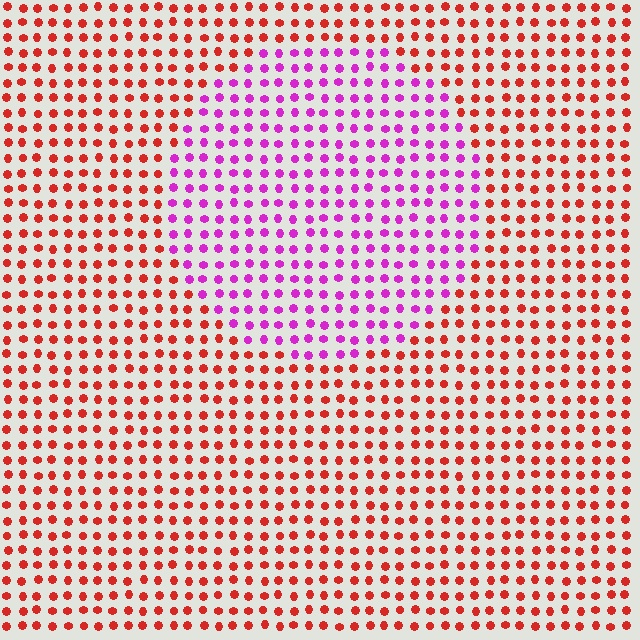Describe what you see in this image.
The image is filled with small red elements in a uniform arrangement. A circle-shaped region is visible where the elements are tinted to a slightly different hue, forming a subtle color boundary.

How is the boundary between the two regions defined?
The boundary is defined purely by a slight shift in hue (about 58 degrees). Spacing, size, and orientation are identical on both sides.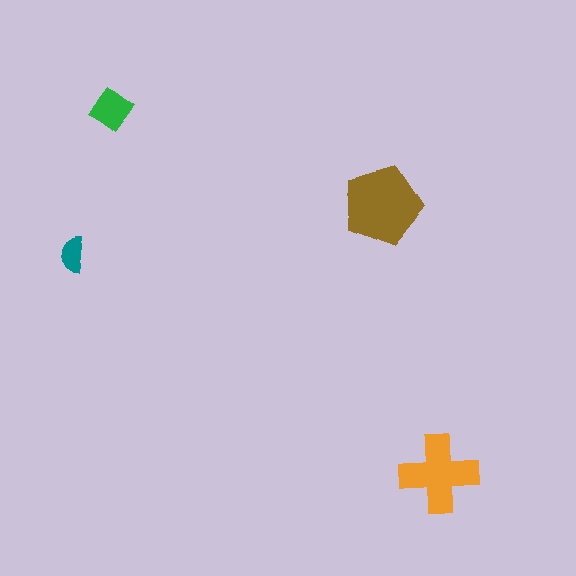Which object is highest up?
The green diamond is topmost.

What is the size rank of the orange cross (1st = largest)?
2nd.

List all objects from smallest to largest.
The teal semicircle, the green diamond, the orange cross, the brown pentagon.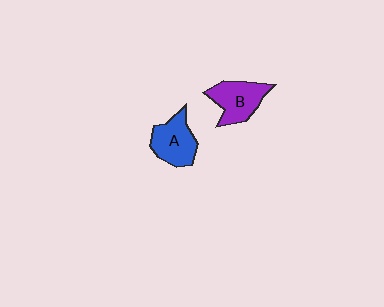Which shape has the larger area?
Shape B (purple).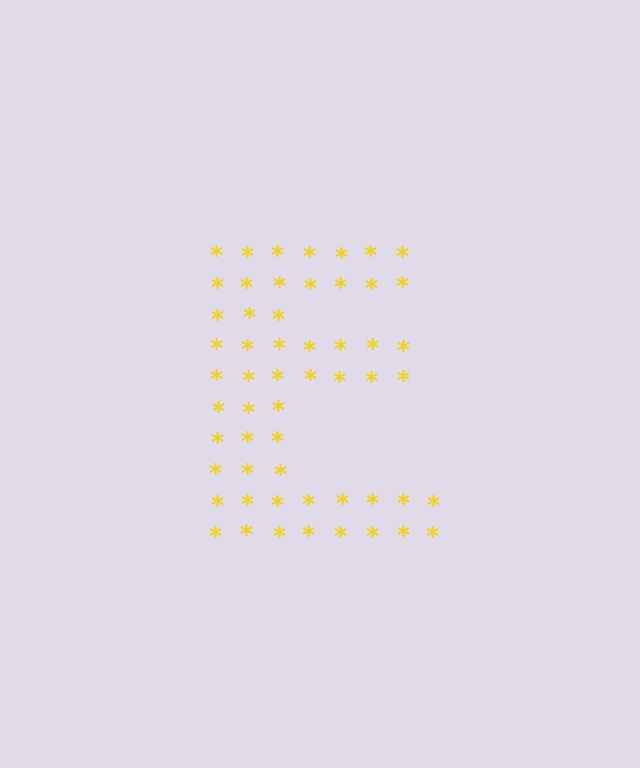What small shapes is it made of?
It is made of small asterisks.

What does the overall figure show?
The overall figure shows the letter E.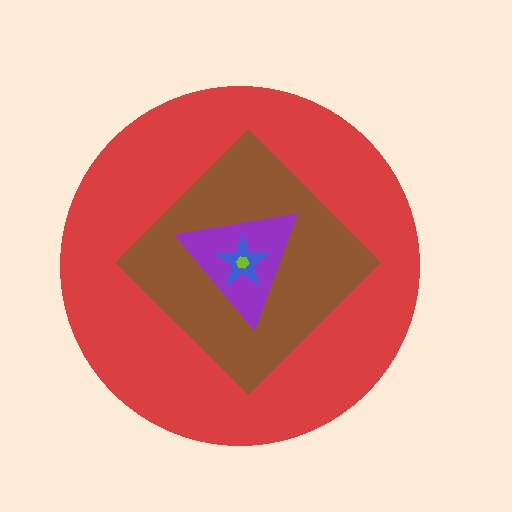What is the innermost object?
The lime hexagon.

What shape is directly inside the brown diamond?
The purple triangle.